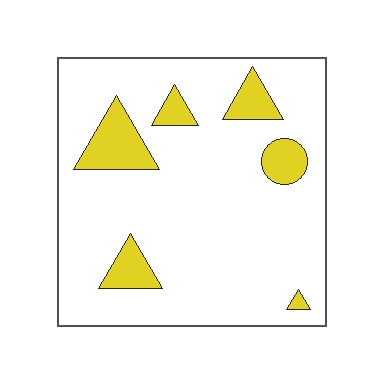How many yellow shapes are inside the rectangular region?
6.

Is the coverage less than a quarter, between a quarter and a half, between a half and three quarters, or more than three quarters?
Less than a quarter.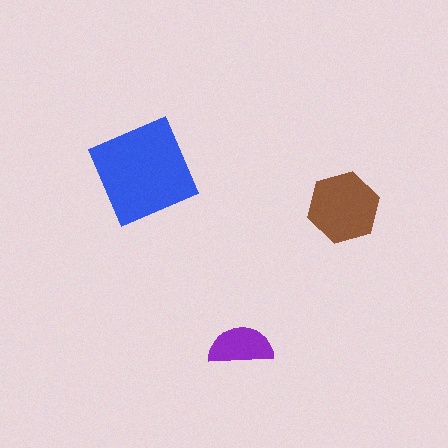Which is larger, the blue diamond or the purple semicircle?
The blue diamond.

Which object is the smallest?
The purple semicircle.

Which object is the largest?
The blue diamond.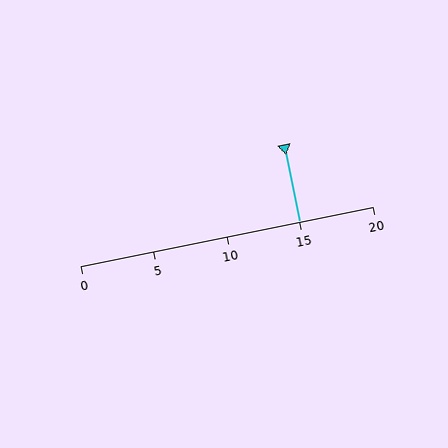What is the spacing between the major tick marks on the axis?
The major ticks are spaced 5 apart.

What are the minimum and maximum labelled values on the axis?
The axis runs from 0 to 20.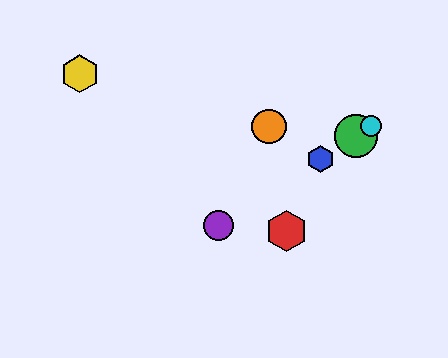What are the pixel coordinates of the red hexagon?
The red hexagon is at (287, 231).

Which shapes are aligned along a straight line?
The blue hexagon, the green circle, the purple circle, the cyan circle are aligned along a straight line.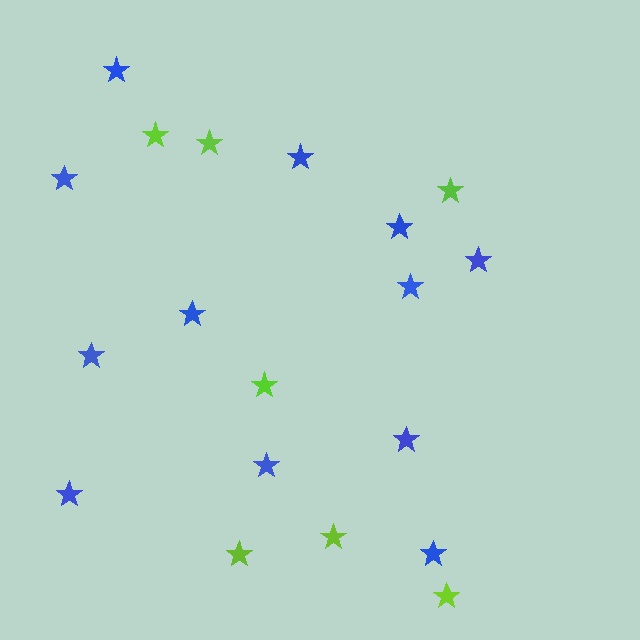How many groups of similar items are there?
There are 2 groups: one group of lime stars (7) and one group of blue stars (12).